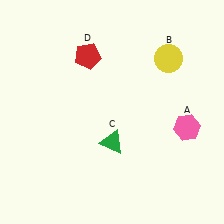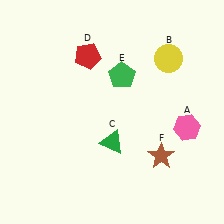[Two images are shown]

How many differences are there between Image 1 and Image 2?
There are 2 differences between the two images.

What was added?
A green pentagon (E), a brown star (F) were added in Image 2.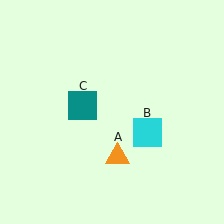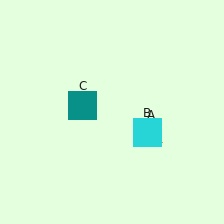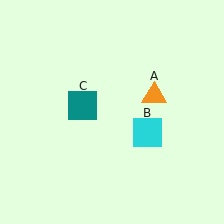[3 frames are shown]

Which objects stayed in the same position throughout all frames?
Cyan square (object B) and teal square (object C) remained stationary.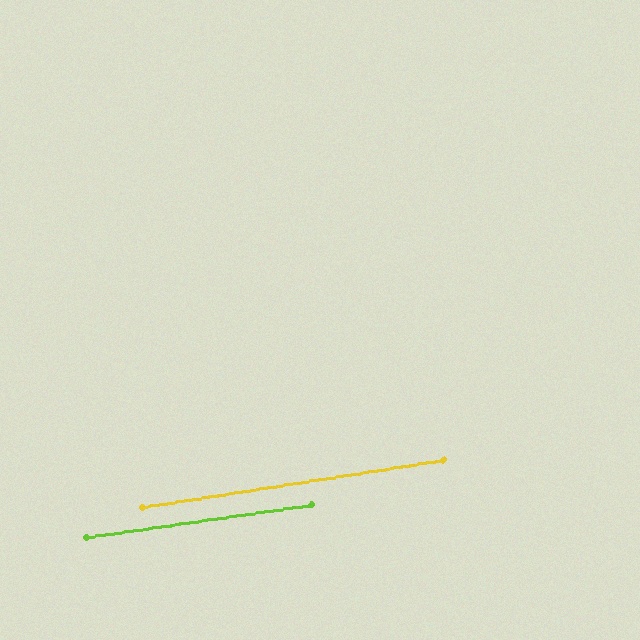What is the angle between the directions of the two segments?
Approximately 1 degree.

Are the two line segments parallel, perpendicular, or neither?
Parallel — their directions differ by only 0.7°.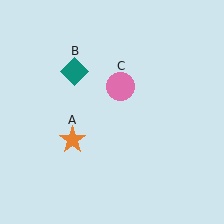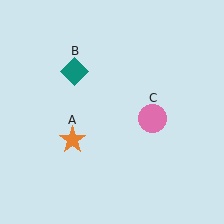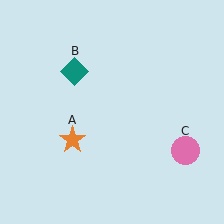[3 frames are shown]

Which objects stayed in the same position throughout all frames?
Orange star (object A) and teal diamond (object B) remained stationary.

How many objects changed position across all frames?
1 object changed position: pink circle (object C).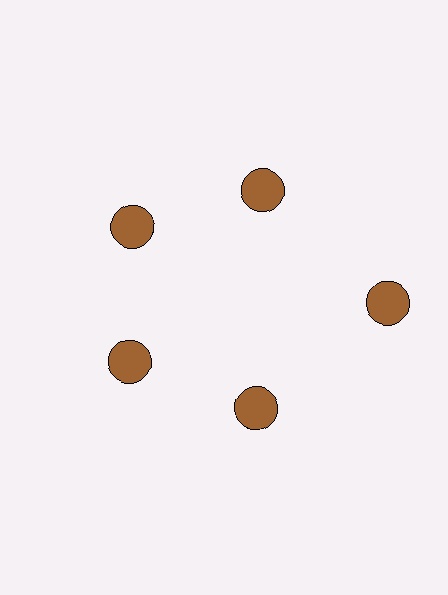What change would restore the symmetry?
The symmetry would be restored by moving it inward, back onto the ring so that all 5 circles sit at equal angles and equal distance from the center.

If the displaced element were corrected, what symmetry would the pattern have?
It would have 5-fold rotational symmetry — the pattern would map onto itself every 72 degrees.